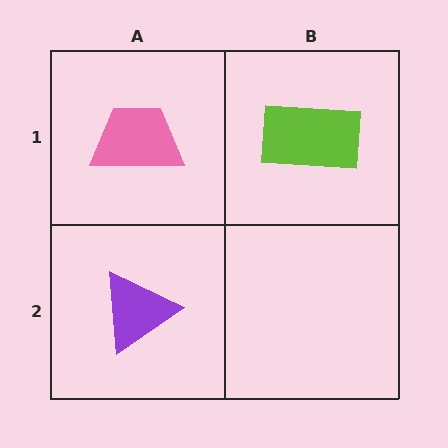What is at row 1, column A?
A pink trapezoid.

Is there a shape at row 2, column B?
No, that cell is empty.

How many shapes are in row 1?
2 shapes.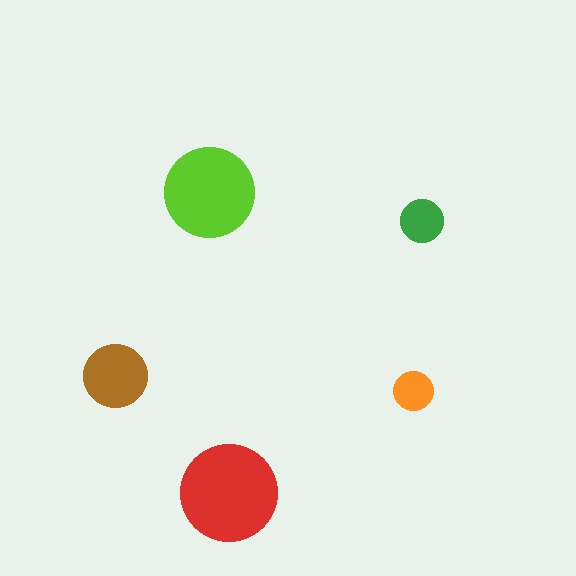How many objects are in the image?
There are 5 objects in the image.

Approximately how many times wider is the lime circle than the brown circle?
About 1.5 times wider.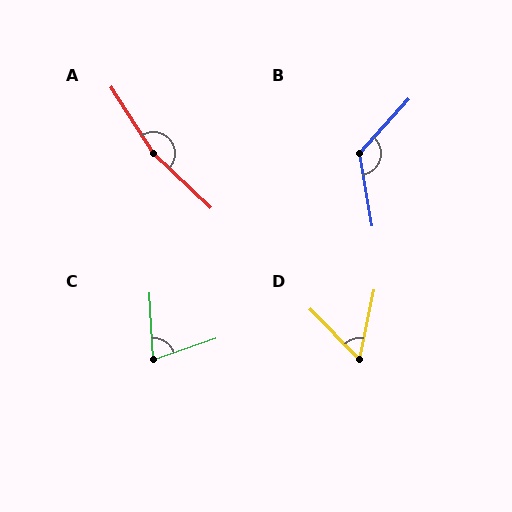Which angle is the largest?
A, at approximately 166 degrees.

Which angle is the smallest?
D, at approximately 56 degrees.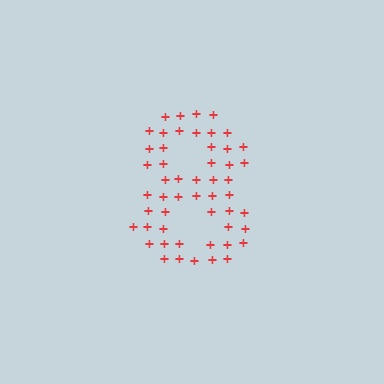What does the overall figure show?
The overall figure shows the digit 8.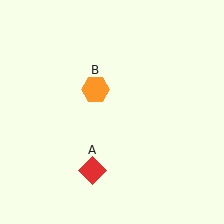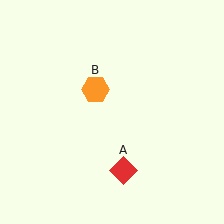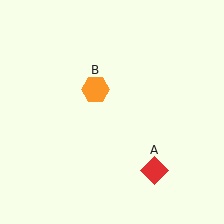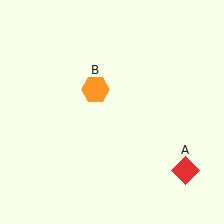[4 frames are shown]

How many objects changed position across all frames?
1 object changed position: red diamond (object A).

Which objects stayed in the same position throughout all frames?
Orange hexagon (object B) remained stationary.